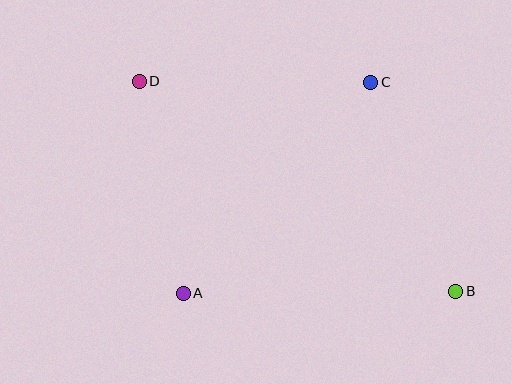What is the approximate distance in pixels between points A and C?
The distance between A and C is approximately 283 pixels.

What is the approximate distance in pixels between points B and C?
The distance between B and C is approximately 226 pixels.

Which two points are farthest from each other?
Points B and D are farthest from each other.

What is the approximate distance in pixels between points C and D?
The distance between C and D is approximately 232 pixels.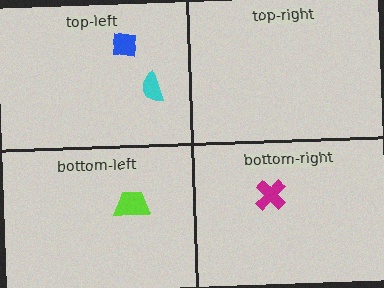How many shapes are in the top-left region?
2.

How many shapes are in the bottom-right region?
1.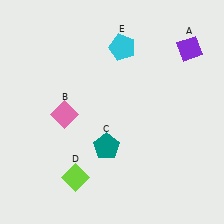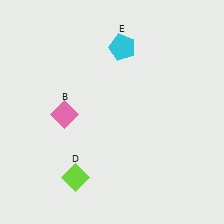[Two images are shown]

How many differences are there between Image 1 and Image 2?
There are 2 differences between the two images.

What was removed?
The purple diamond (A), the teal pentagon (C) were removed in Image 2.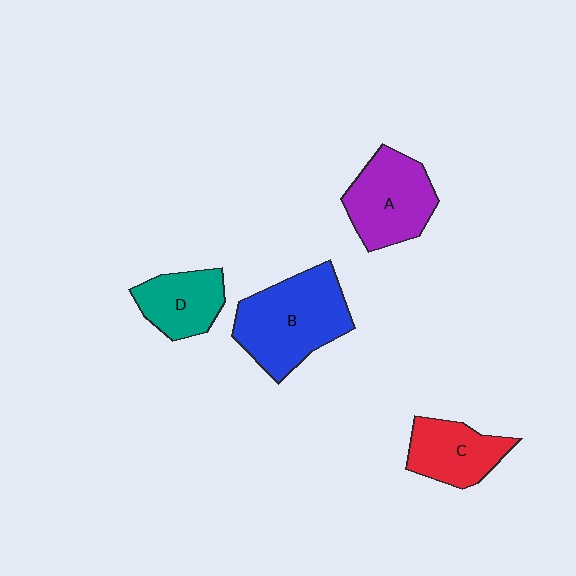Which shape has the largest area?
Shape B (blue).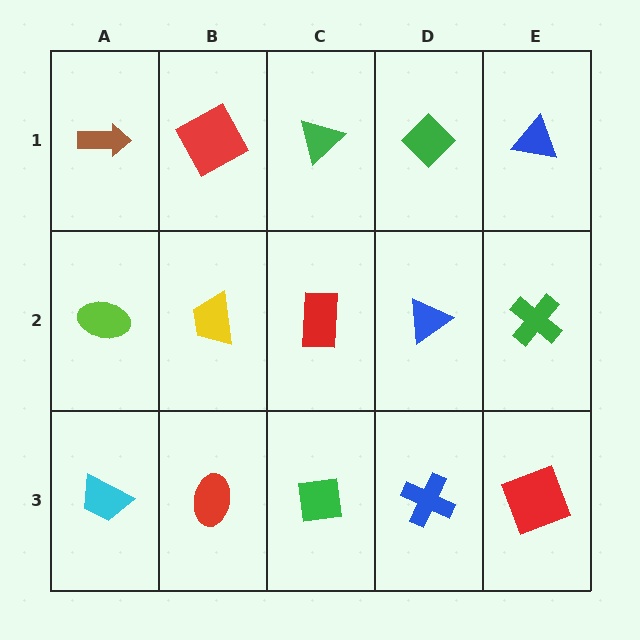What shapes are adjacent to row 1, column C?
A red rectangle (row 2, column C), a red square (row 1, column B), a green diamond (row 1, column D).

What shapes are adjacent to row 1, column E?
A green cross (row 2, column E), a green diamond (row 1, column D).